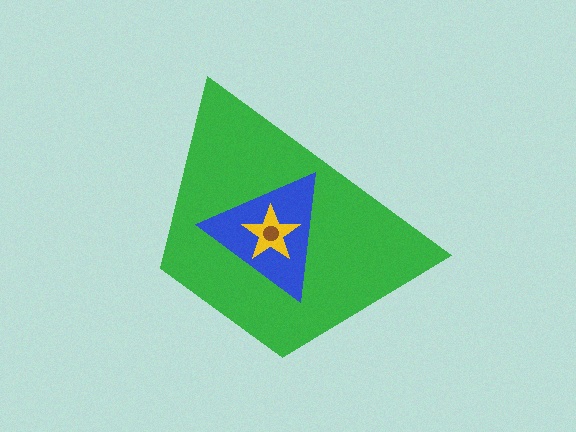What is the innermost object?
The brown circle.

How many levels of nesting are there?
4.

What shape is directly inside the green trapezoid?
The blue triangle.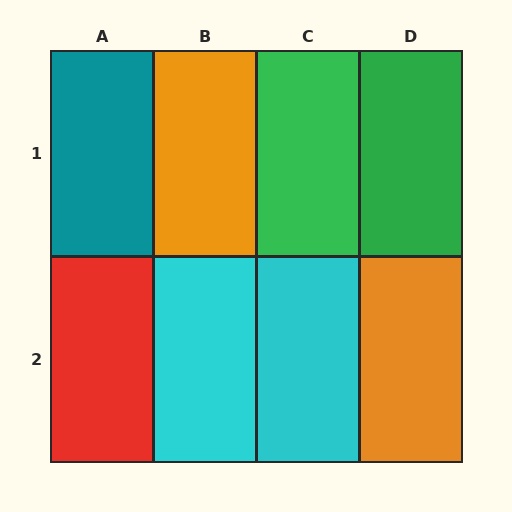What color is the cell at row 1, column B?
Orange.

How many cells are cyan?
2 cells are cyan.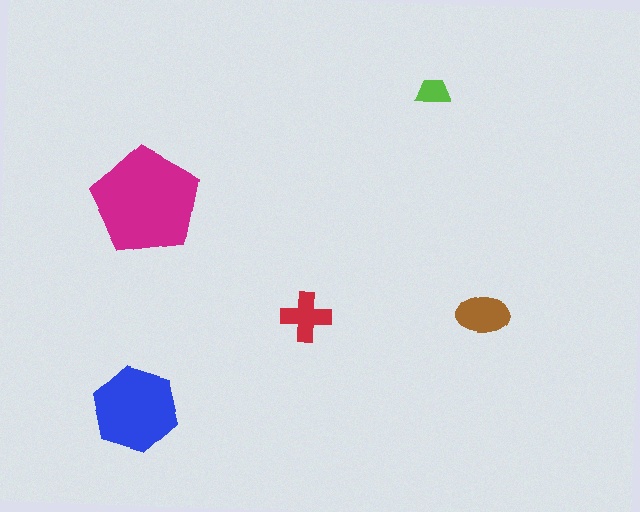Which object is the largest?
The magenta pentagon.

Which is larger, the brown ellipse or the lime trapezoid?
The brown ellipse.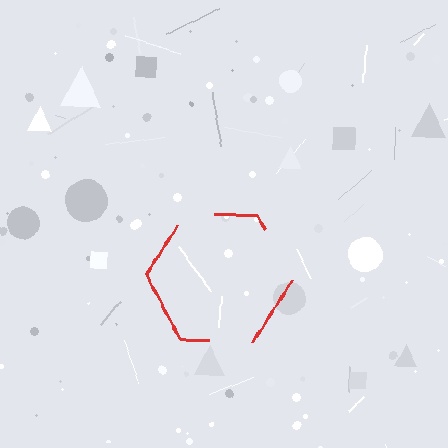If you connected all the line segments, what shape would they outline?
They would outline a hexagon.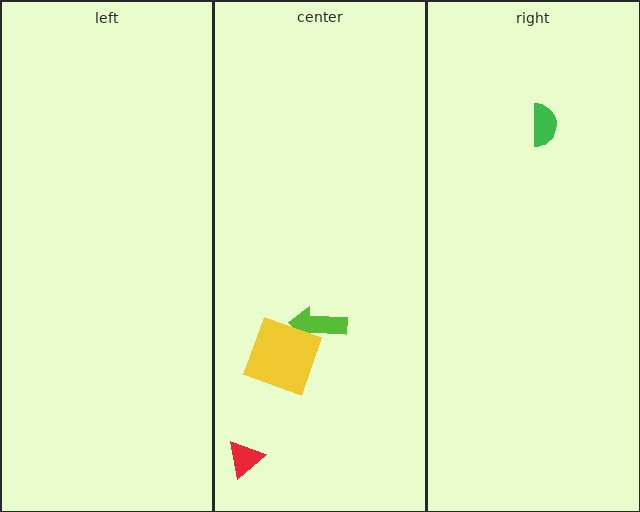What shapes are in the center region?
The lime arrow, the yellow square, the red triangle.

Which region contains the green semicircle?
The right region.